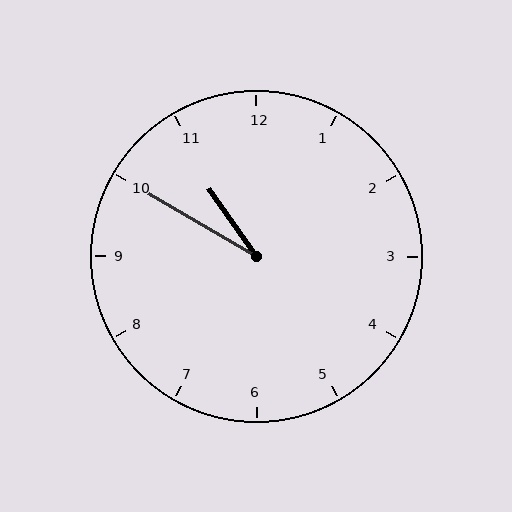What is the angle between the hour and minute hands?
Approximately 25 degrees.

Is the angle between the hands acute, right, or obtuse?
It is acute.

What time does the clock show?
10:50.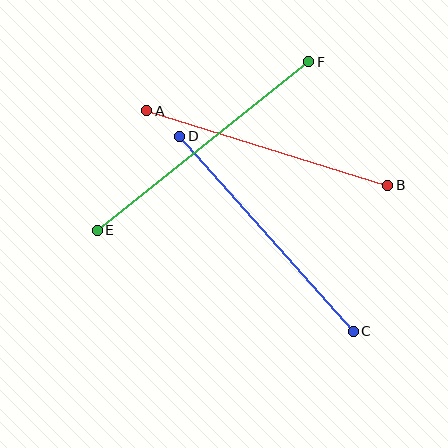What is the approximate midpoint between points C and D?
The midpoint is at approximately (266, 234) pixels.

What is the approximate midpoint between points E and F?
The midpoint is at approximately (203, 146) pixels.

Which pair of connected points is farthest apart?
Points E and F are farthest apart.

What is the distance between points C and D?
The distance is approximately 261 pixels.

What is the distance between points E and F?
The distance is approximately 270 pixels.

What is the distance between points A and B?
The distance is approximately 252 pixels.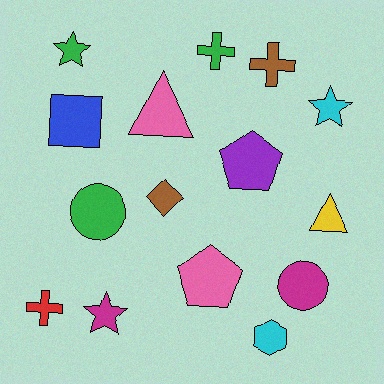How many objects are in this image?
There are 15 objects.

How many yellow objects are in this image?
There is 1 yellow object.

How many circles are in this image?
There are 2 circles.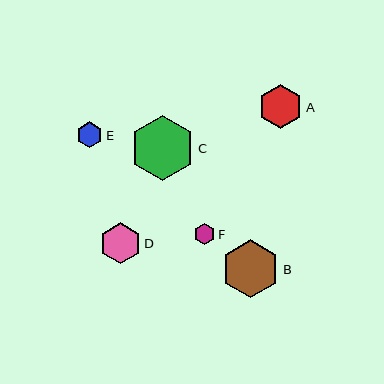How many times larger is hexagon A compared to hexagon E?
Hexagon A is approximately 1.7 times the size of hexagon E.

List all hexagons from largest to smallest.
From largest to smallest: C, B, A, D, E, F.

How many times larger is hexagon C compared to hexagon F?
Hexagon C is approximately 3.1 times the size of hexagon F.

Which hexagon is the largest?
Hexagon C is the largest with a size of approximately 65 pixels.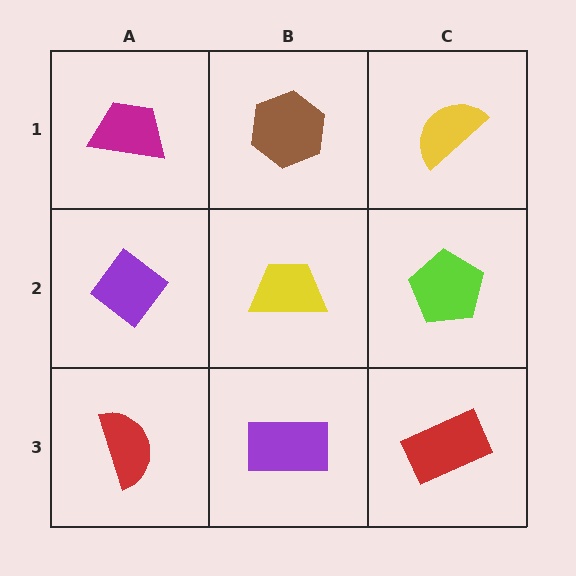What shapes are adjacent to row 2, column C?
A yellow semicircle (row 1, column C), a red rectangle (row 3, column C), a yellow trapezoid (row 2, column B).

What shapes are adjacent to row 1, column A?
A purple diamond (row 2, column A), a brown hexagon (row 1, column B).